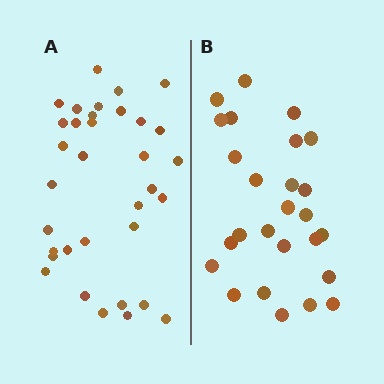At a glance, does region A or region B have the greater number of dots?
Region A (the left region) has more dots.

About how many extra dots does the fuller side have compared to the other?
Region A has roughly 8 or so more dots than region B.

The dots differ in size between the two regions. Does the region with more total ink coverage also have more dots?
No. Region B has more total ink coverage because its dots are larger, but region A actually contains more individual dots. Total area can be misleading — the number of items is what matters here.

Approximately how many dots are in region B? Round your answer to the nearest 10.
About 30 dots. (The exact count is 26, which rounds to 30.)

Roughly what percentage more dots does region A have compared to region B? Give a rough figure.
About 30% more.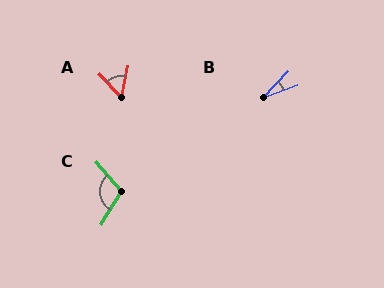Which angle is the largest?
C, at approximately 107 degrees.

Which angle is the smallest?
B, at approximately 26 degrees.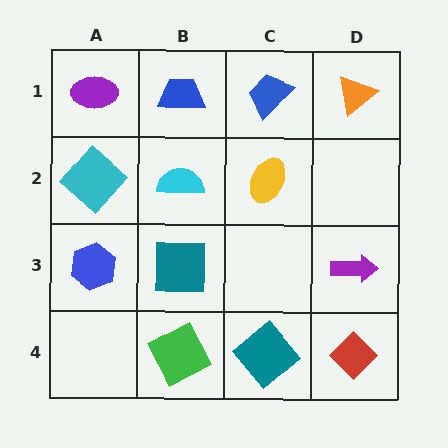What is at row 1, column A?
A purple ellipse.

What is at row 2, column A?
A cyan diamond.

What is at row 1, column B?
A blue trapezoid.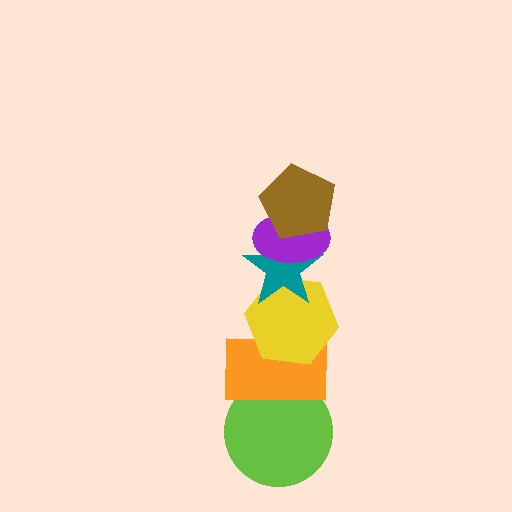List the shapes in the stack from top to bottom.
From top to bottom: the brown pentagon, the purple ellipse, the teal star, the yellow hexagon, the orange rectangle, the lime circle.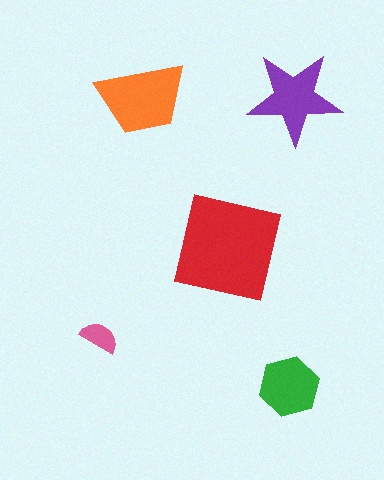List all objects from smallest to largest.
The pink semicircle, the green hexagon, the purple star, the orange trapezoid, the red square.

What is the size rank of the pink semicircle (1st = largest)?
5th.